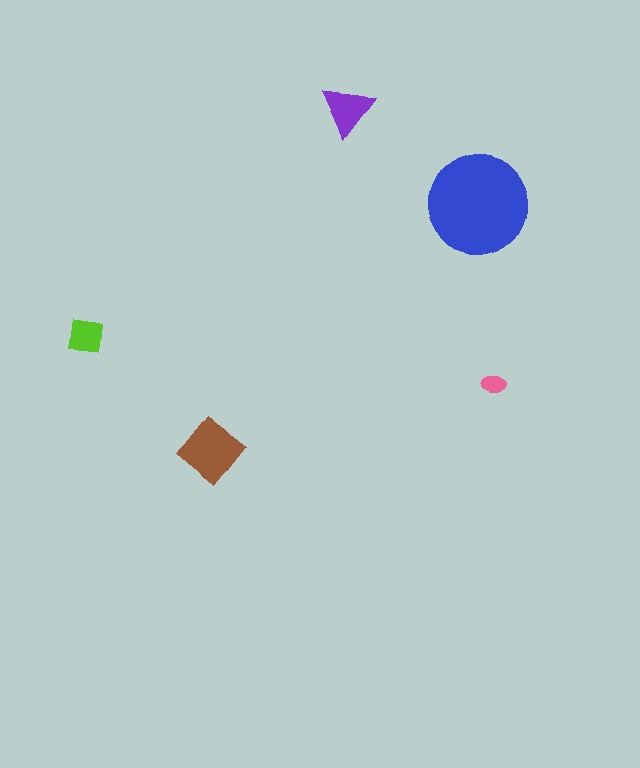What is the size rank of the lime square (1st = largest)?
4th.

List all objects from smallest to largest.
The pink ellipse, the lime square, the purple triangle, the brown diamond, the blue circle.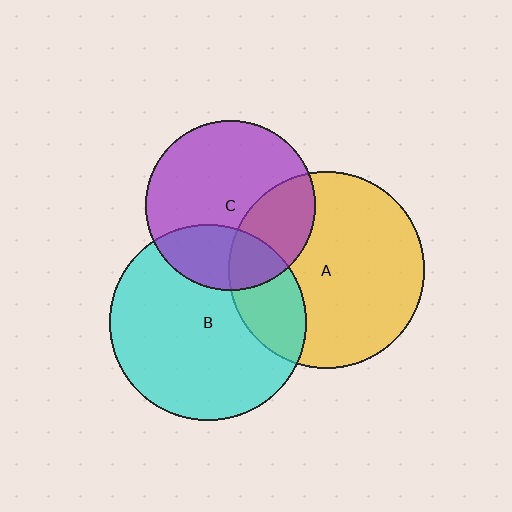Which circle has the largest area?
Circle A (yellow).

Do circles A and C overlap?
Yes.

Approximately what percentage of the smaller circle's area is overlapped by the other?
Approximately 30%.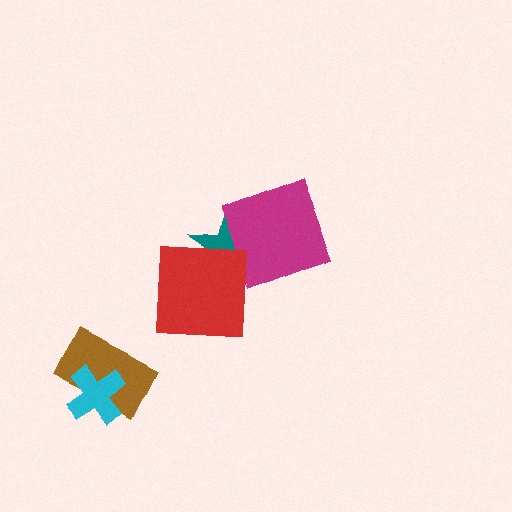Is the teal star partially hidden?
Yes, it is partially covered by another shape.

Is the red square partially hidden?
No, no other shape covers it.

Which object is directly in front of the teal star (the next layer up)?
The magenta square is directly in front of the teal star.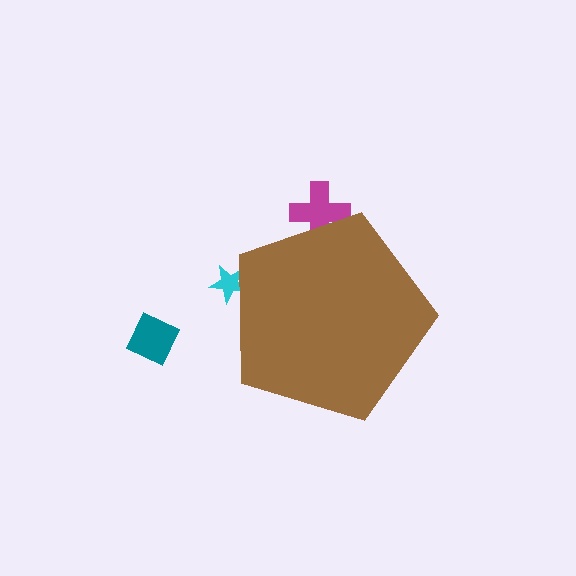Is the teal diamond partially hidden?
No, the teal diamond is fully visible.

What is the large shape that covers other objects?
A brown pentagon.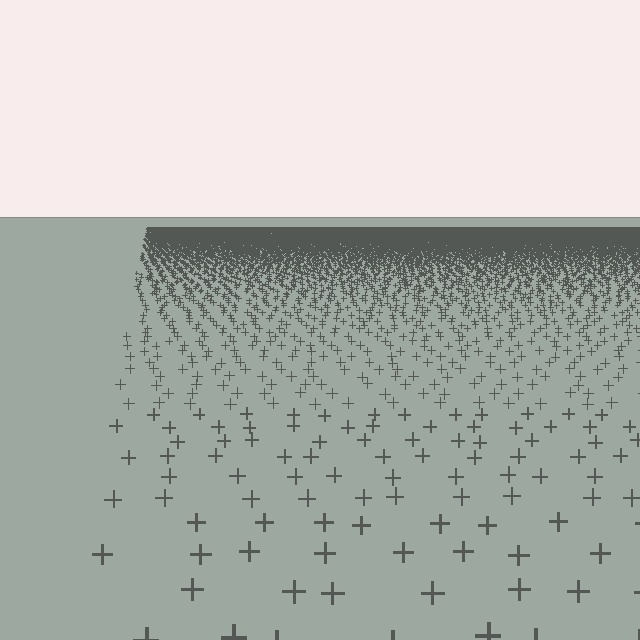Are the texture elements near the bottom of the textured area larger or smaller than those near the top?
Larger. Near the bottom, elements are closer to the viewer and appear at a bigger on-screen size.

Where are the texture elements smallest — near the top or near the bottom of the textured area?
Near the top.